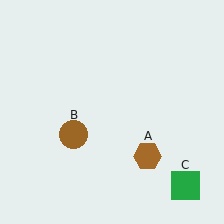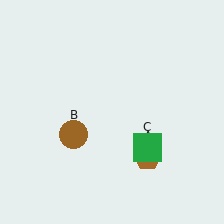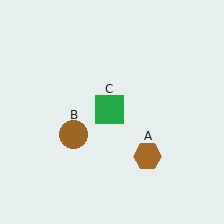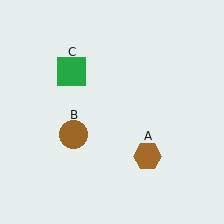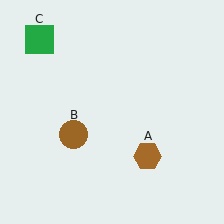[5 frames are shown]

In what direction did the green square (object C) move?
The green square (object C) moved up and to the left.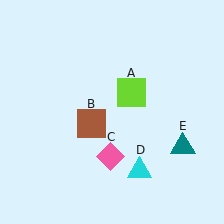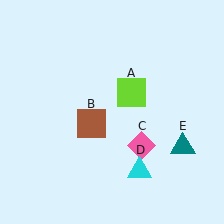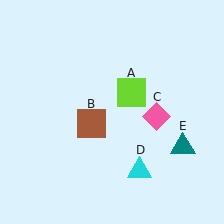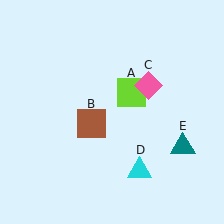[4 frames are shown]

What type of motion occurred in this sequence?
The pink diamond (object C) rotated counterclockwise around the center of the scene.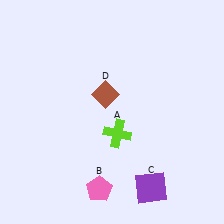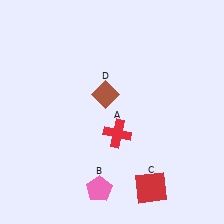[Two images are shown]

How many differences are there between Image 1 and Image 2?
There are 2 differences between the two images.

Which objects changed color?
A changed from lime to red. C changed from purple to red.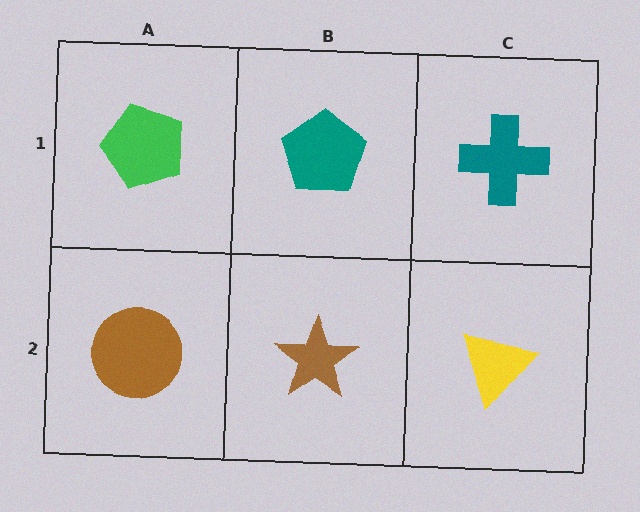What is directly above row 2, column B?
A teal pentagon.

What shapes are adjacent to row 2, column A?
A green pentagon (row 1, column A), a brown star (row 2, column B).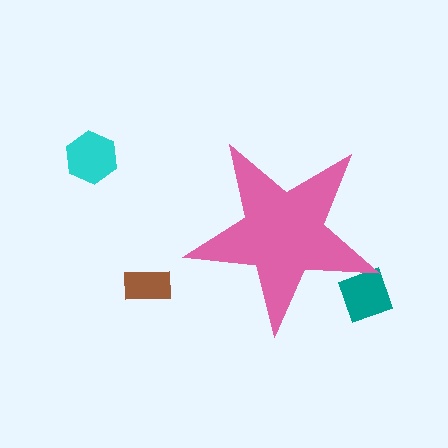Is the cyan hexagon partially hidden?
No, the cyan hexagon is fully visible.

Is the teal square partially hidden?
Yes, the teal square is partially hidden behind the pink star.